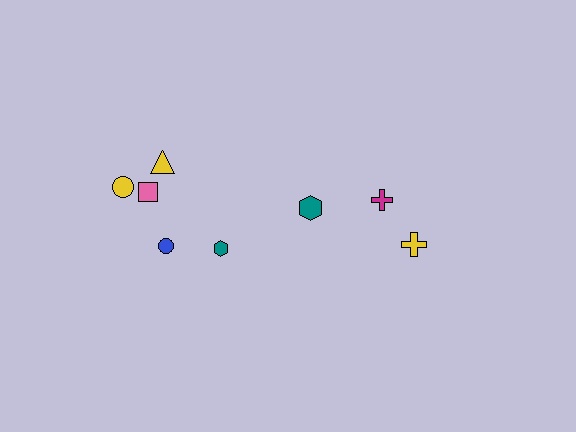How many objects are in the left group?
There are 5 objects.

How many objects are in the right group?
There are 3 objects.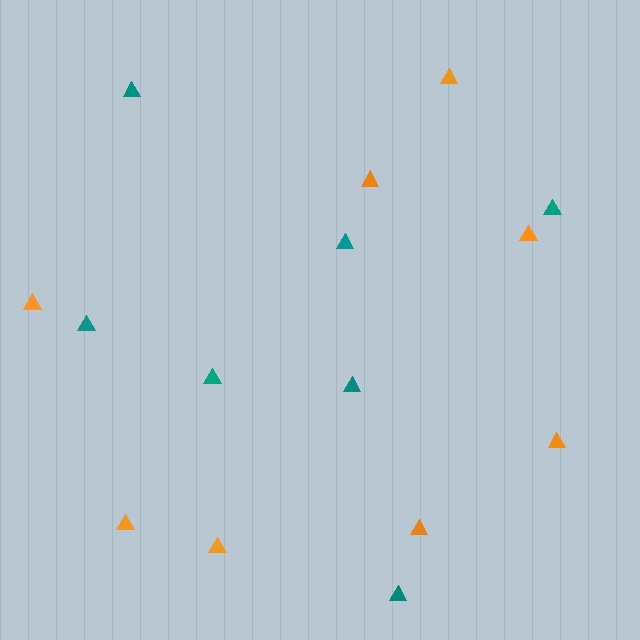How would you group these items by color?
There are 2 groups: one group of teal triangles (7) and one group of orange triangles (8).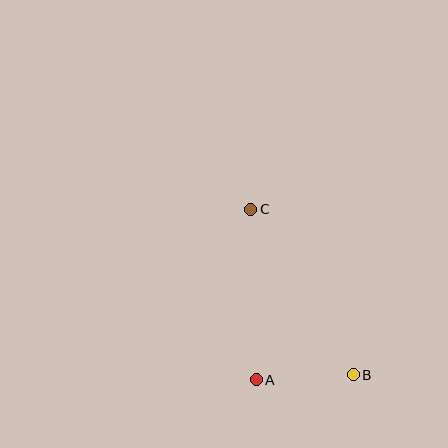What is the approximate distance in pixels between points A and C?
The distance between A and C is approximately 170 pixels.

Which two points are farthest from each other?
Points B and C are farthest from each other.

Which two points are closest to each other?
Points A and B are closest to each other.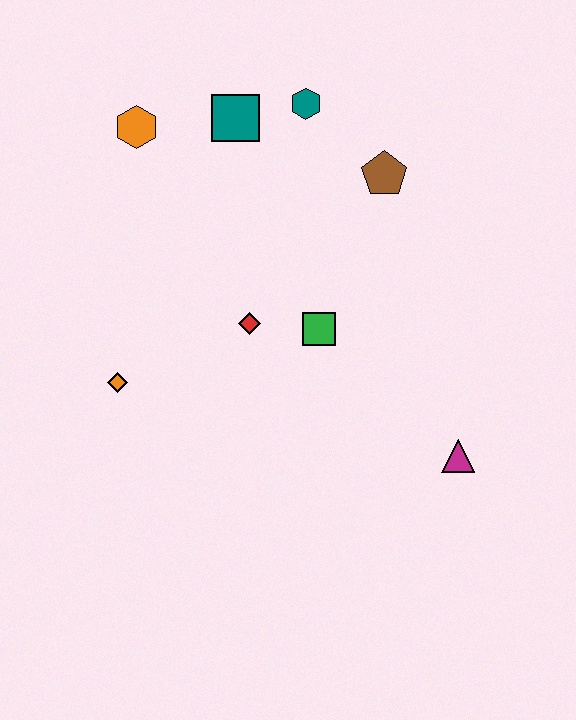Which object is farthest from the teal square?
The magenta triangle is farthest from the teal square.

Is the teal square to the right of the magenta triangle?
No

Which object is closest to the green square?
The red diamond is closest to the green square.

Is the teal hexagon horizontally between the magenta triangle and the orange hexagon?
Yes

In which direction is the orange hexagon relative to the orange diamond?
The orange hexagon is above the orange diamond.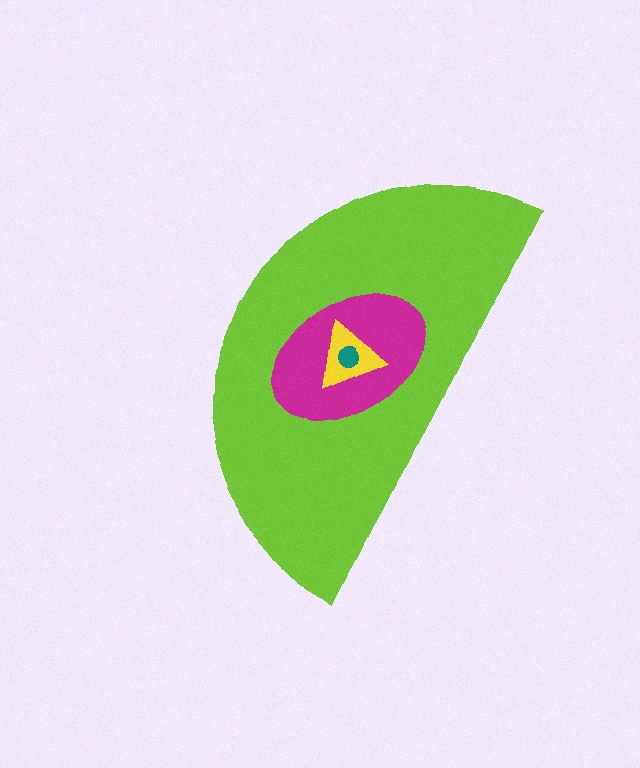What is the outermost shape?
The lime semicircle.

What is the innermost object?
The teal circle.